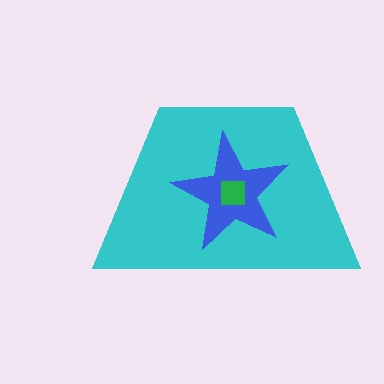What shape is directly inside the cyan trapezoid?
The blue star.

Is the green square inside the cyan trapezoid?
Yes.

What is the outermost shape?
The cyan trapezoid.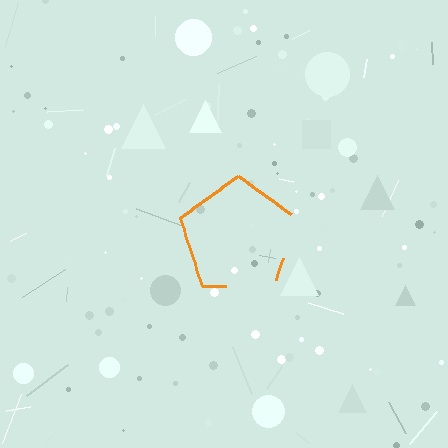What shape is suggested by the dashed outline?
The dashed outline suggests a pentagon.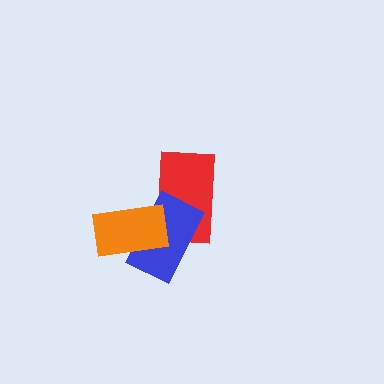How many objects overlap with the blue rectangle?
2 objects overlap with the blue rectangle.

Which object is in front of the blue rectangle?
The orange rectangle is in front of the blue rectangle.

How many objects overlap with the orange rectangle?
2 objects overlap with the orange rectangle.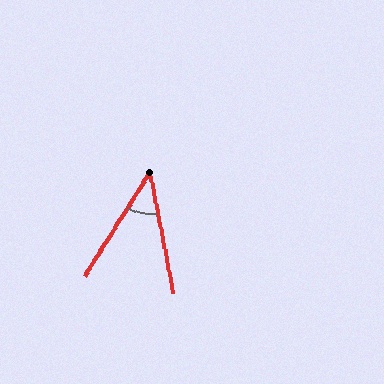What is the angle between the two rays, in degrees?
Approximately 44 degrees.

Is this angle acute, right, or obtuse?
It is acute.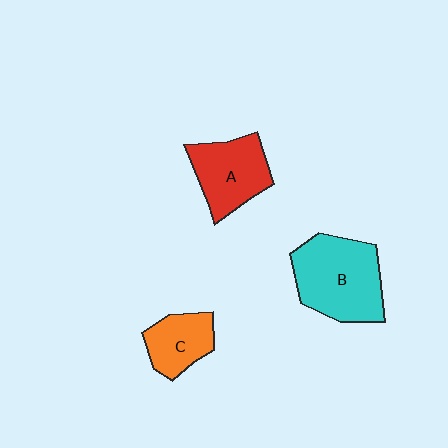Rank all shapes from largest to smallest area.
From largest to smallest: B (cyan), A (red), C (orange).